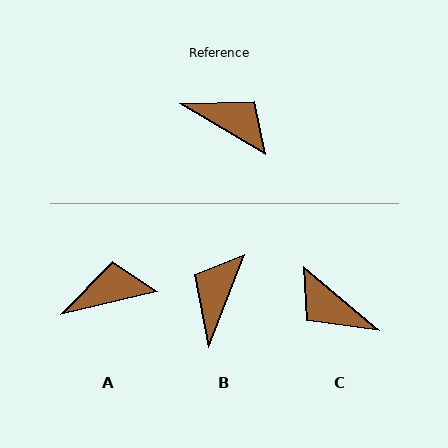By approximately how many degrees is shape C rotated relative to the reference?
Approximately 171 degrees counter-clockwise.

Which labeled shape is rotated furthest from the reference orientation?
C, about 171 degrees away.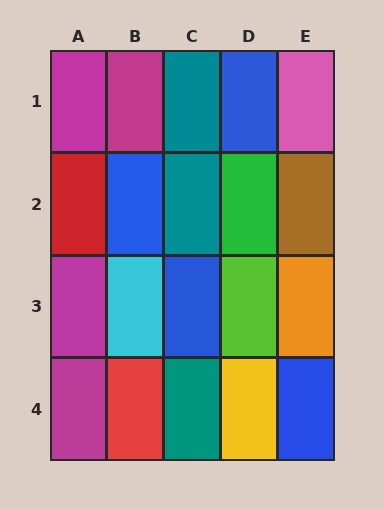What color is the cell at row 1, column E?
Pink.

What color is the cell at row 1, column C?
Teal.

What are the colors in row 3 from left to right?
Magenta, cyan, blue, lime, orange.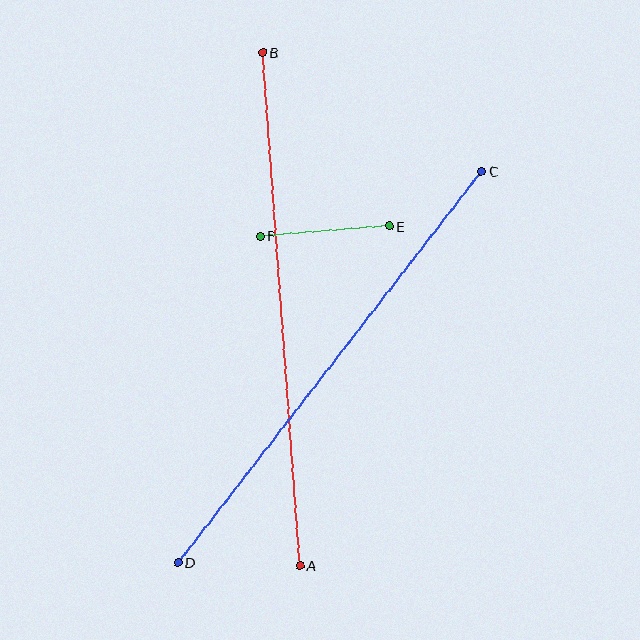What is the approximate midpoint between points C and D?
The midpoint is at approximately (330, 367) pixels.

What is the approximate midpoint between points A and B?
The midpoint is at approximately (281, 309) pixels.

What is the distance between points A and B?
The distance is approximately 515 pixels.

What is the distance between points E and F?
The distance is approximately 129 pixels.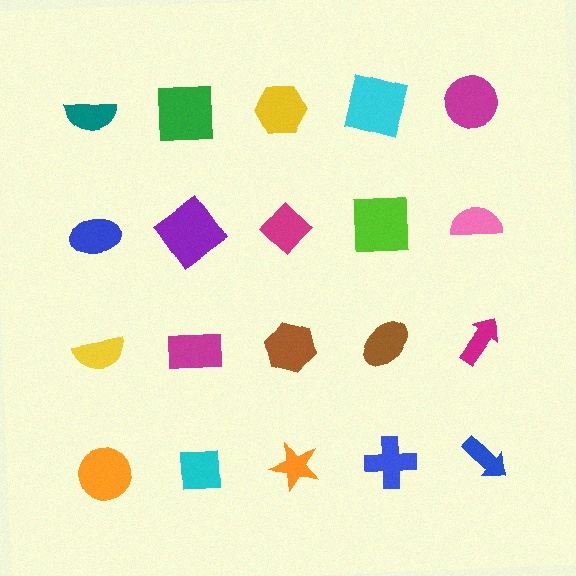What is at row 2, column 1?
A blue ellipse.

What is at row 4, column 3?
An orange star.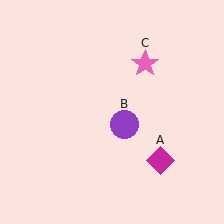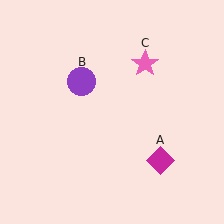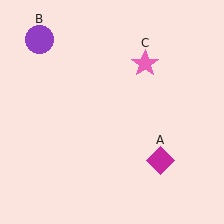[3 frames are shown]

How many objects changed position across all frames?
1 object changed position: purple circle (object B).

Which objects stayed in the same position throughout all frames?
Magenta diamond (object A) and pink star (object C) remained stationary.